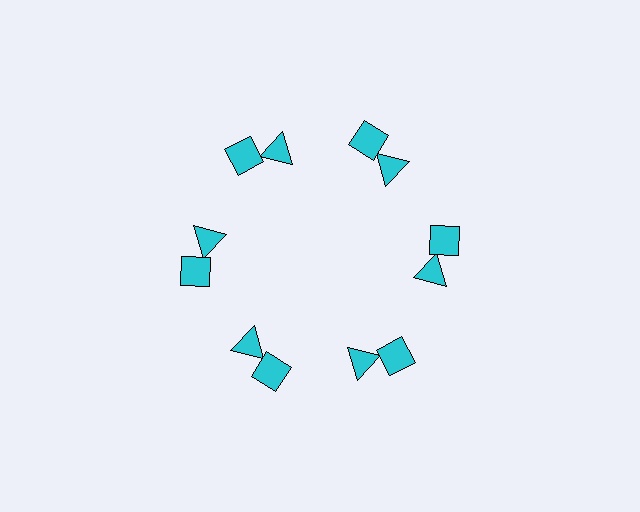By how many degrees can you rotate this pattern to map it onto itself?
The pattern maps onto itself every 60 degrees of rotation.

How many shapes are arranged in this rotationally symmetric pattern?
There are 12 shapes, arranged in 6 groups of 2.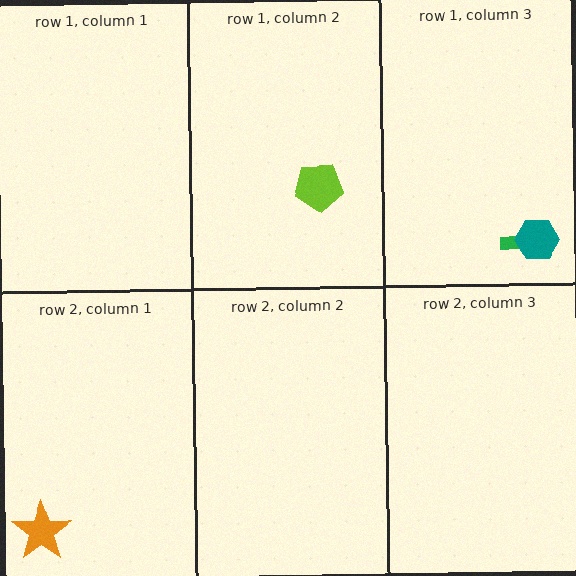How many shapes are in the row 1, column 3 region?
2.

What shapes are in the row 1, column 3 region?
The green arrow, the teal hexagon.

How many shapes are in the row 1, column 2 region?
1.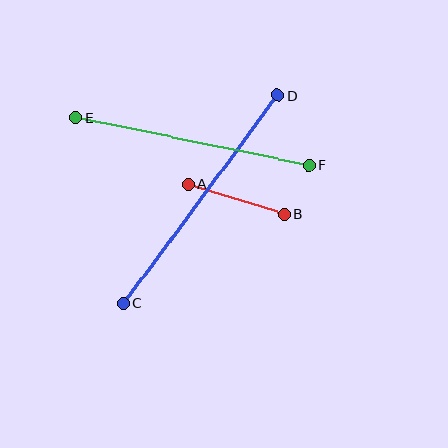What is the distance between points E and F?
The distance is approximately 238 pixels.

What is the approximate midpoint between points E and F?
The midpoint is at approximately (192, 141) pixels.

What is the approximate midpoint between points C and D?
The midpoint is at approximately (201, 199) pixels.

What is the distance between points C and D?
The distance is approximately 259 pixels.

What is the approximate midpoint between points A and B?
The midpoint is at approximately (236, 199) pixels.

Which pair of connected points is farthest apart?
Points C and D are farthest apart.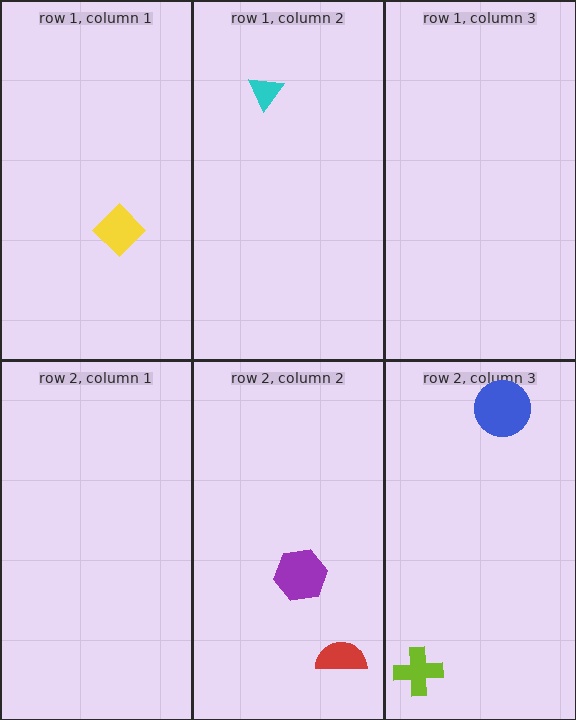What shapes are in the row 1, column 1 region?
The yellow diamond.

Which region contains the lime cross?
The row 2, column 3 region.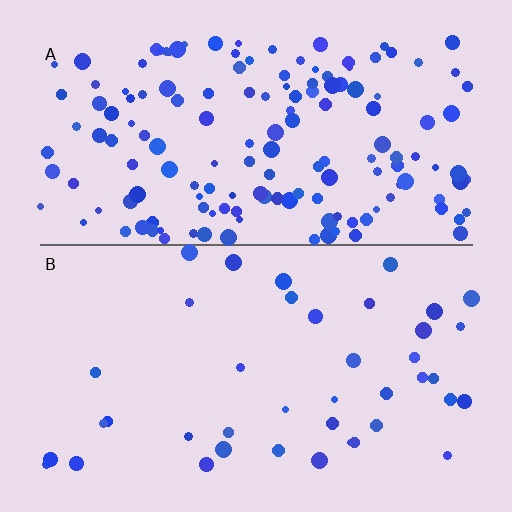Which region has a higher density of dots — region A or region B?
A (the top).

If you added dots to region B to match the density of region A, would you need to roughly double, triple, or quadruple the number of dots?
Approximately quadruple.